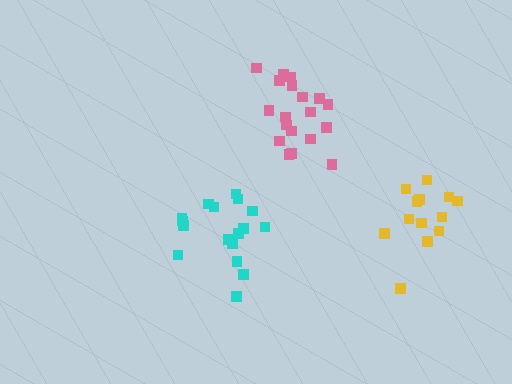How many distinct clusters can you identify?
There are 3 distinct clusters.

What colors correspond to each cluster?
The clusters are colored: yellow, cyan, pink.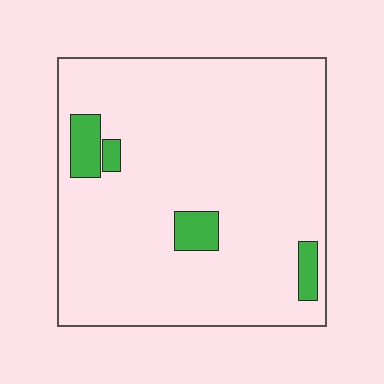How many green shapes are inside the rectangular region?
4.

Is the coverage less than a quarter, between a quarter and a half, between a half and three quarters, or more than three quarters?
Less than a quarter.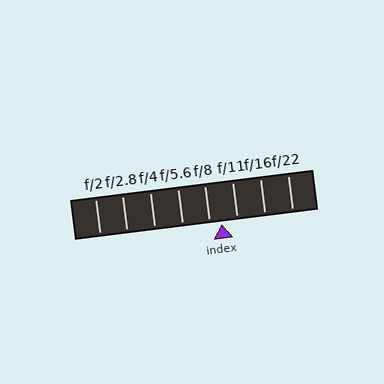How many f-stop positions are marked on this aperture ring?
There are 8 f-stop positions marked.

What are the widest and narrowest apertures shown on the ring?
The widest aperture shown is f/2 and the narrowest is f/22.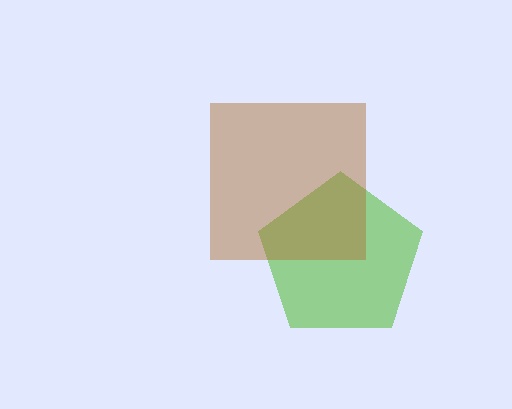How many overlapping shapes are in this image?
There are 2 overlapping shapes in the image.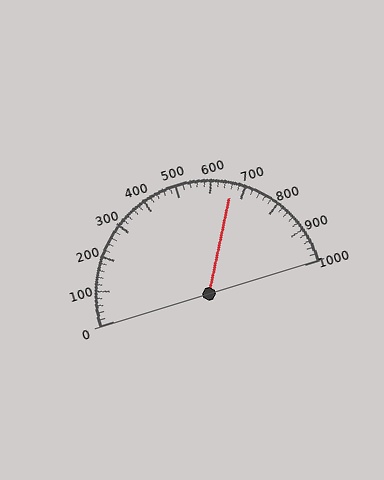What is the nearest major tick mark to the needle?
The nearest major tick mark is 700.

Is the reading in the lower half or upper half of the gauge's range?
The reading is in the upper half of the range (0 to 1000).